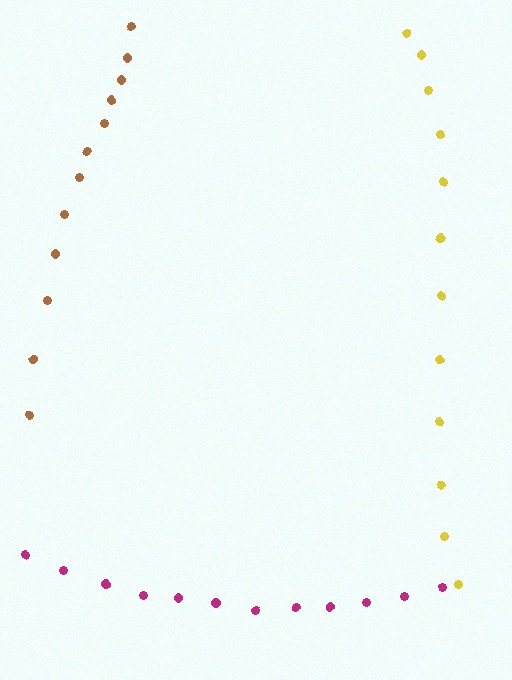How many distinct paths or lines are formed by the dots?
There are 3 distinct paths.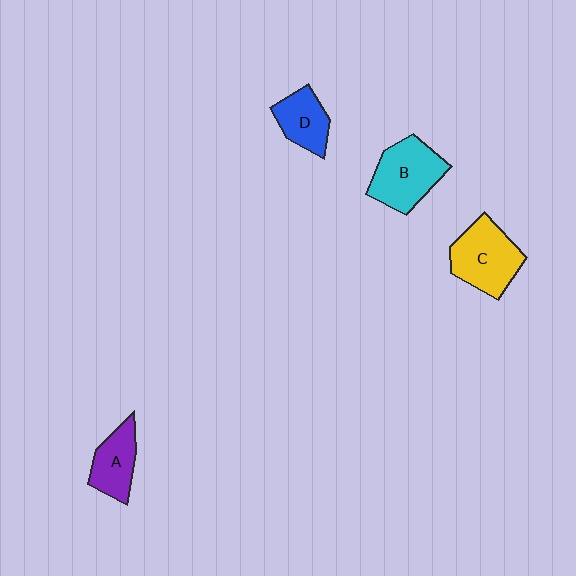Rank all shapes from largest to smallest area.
From largest to smallest: C (yellow), B (cyan), A (purple), D (blue).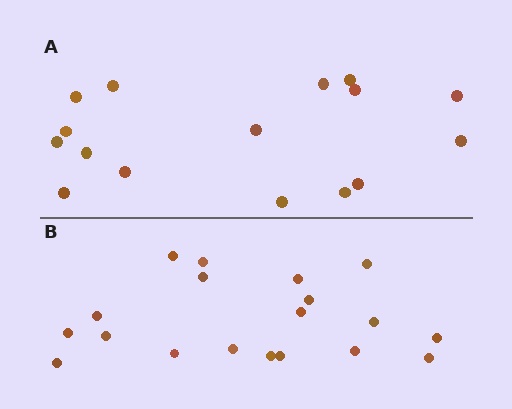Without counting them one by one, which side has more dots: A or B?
Region B (the bottom region) has more dots.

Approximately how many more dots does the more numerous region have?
Region B has just a few more — roughly 2 or 3 more dots than region A.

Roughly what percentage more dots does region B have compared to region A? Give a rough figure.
About 20% more.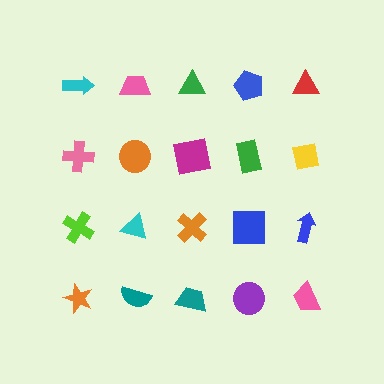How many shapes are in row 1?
5 shapes.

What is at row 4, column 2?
A teal semicircle.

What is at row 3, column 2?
A cyan triangle.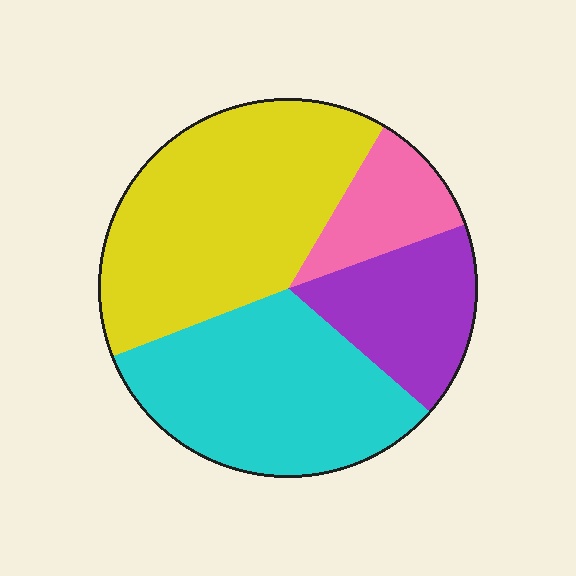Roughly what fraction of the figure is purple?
Purple covers 17% of the figure.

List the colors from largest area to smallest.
From largest to smallest: yellow, cyan, purple, pink.